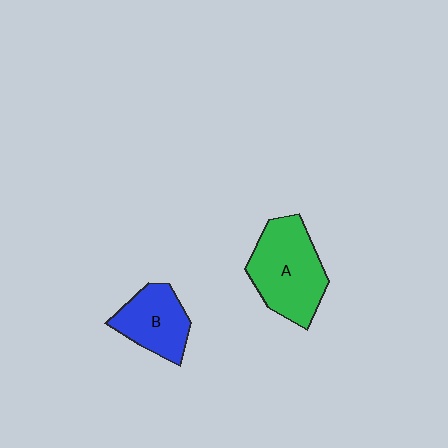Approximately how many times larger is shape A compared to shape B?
Approximately 1.5 times.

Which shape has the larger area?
Shape A (green).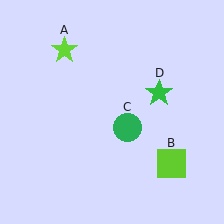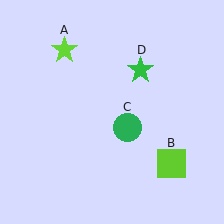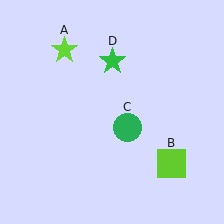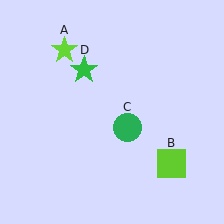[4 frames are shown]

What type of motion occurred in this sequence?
The green star (object D) rotated counterclockwise around the center of the scene.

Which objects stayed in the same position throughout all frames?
Lime star (object A) and lime square (object B) and green circle (object C) remained stationary.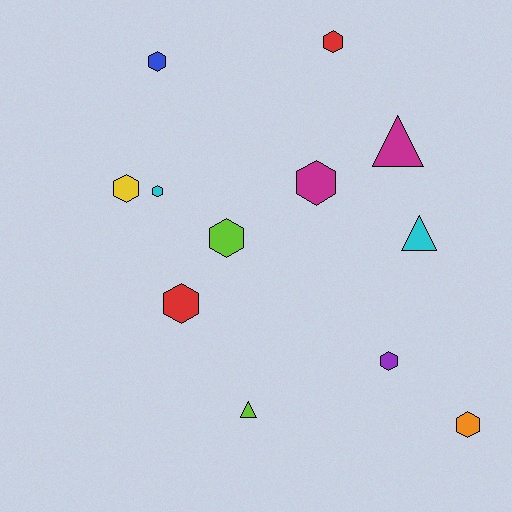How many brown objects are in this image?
There are no brown objects.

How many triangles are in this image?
There are 3 triangles.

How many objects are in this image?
There are 12 objects.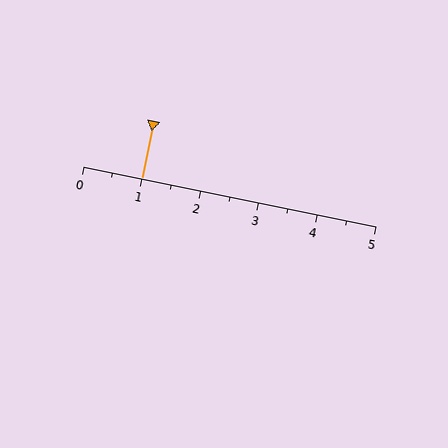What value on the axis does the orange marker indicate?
The marker indicates approximately 1.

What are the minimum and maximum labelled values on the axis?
The axis runs from 0 to 5.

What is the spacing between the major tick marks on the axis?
The major ticks are spaced 1 apart.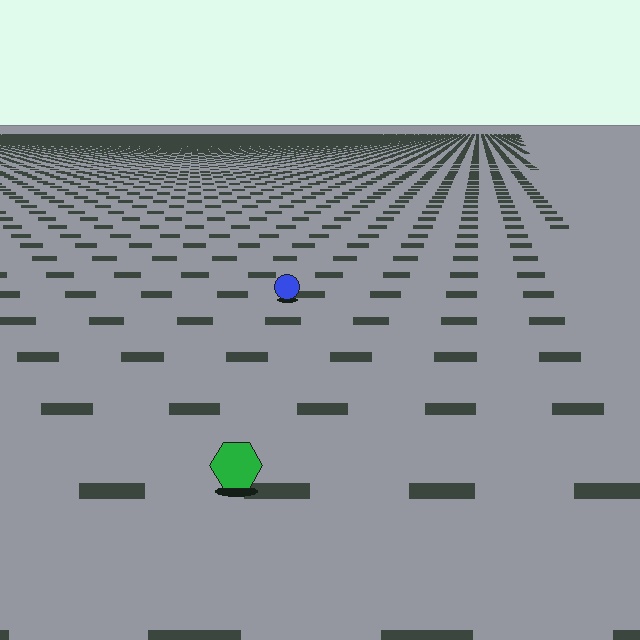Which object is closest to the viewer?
The green hexagon is closest. The texture marks near it are larger and more spread out.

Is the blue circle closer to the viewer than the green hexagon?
No. The green hexagon is closer — you can tell from the texture gradient: the ground texture is coarser near it.